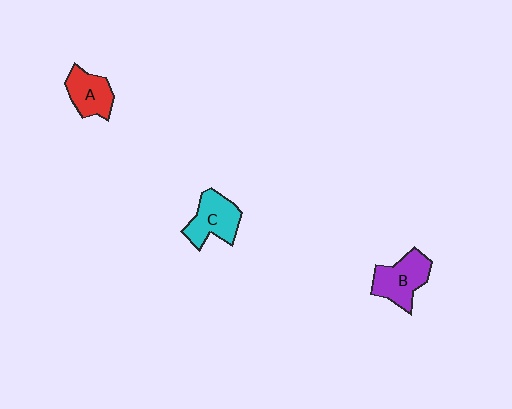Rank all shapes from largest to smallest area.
From largest to smallest: B (purple), C (cyan), A (red).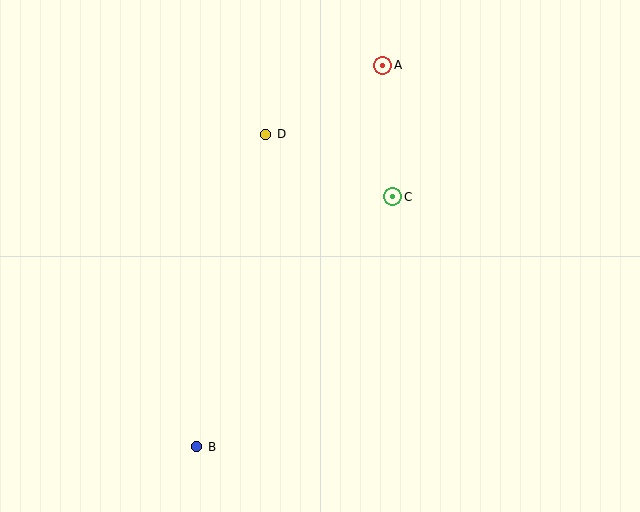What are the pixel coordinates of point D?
Point D is at (266, 134).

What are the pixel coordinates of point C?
Point C is at (393, 197).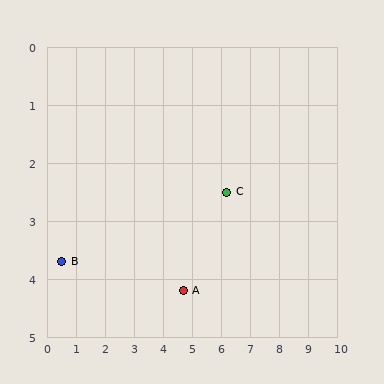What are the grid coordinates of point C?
Point C is at approximately (6.2, 2.5).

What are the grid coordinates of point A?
Point A is at approximately (4.7, 4.2).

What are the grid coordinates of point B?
Point B is at approximately (0.5, 3.7).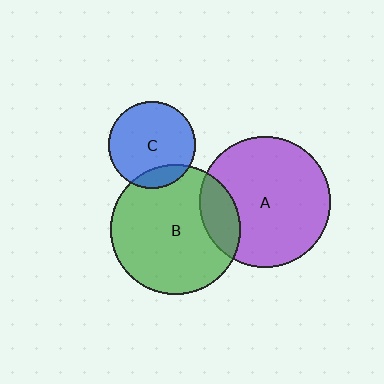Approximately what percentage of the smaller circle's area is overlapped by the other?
Approximately 15%.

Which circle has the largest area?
Circle A (purple).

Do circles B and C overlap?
Yes.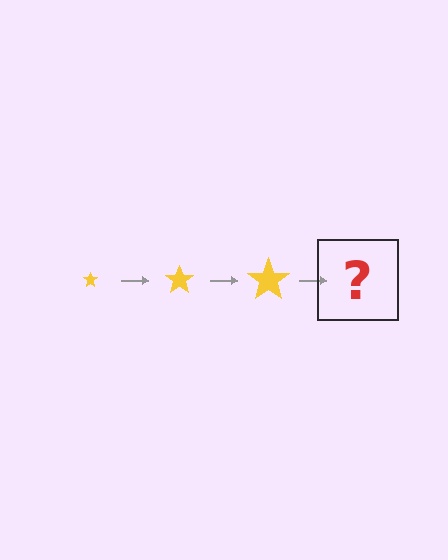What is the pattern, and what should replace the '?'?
The pattern is that the star gets progressively larger each step. The '?' should be a yellow star, larger than the previous one.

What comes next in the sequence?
The next element should be a yellow star, larger than the previous one.